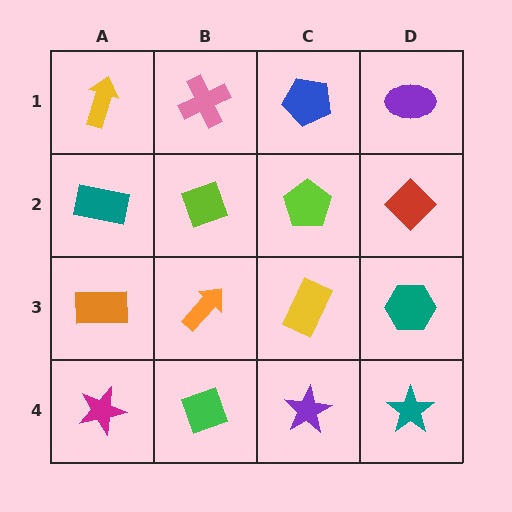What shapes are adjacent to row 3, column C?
A lime pentagon (row 2, column C), a purple star (row 4, column C), an orange arrow (row 3, column B), a teal hexagon (row 3, column D).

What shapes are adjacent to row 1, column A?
A teal rectangle (row 2, column A), a pink cross (row 1, column B).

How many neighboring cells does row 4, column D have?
2.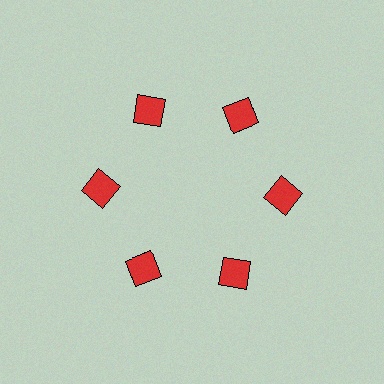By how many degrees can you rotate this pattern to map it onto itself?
The pattern maps onto itself every 60 degrees of rotation.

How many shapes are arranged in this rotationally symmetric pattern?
There are 6 shapes, arranged in 6 groups of 1.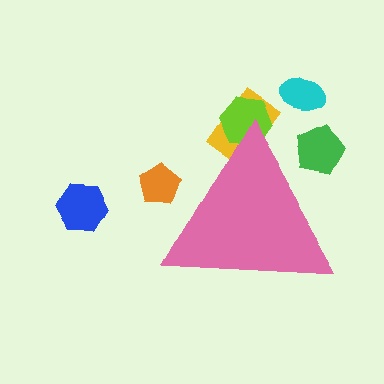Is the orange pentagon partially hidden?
Yes, the orange pentagon is partially hidden behind the pink triangle.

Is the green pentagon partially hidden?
Yes, the green pentagon is partially hidden behind the pink triangle.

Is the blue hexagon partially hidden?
No, the blue hexagon is fully visible.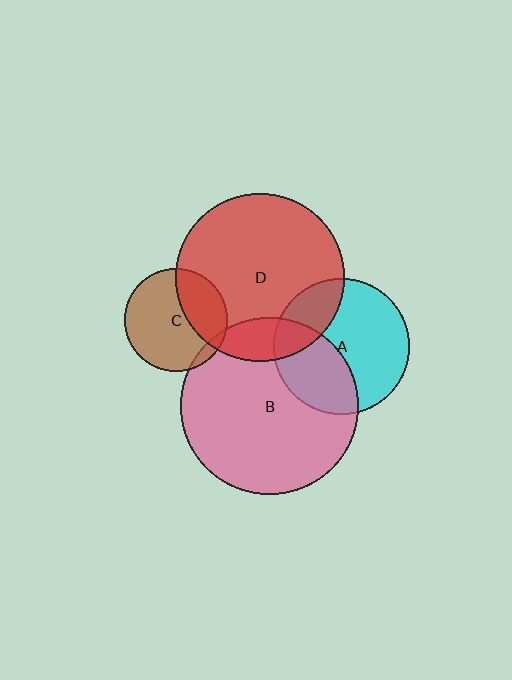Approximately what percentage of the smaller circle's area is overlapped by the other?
Approximately 25%.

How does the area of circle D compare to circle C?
Approximately 2.7 times.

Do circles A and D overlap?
Yes.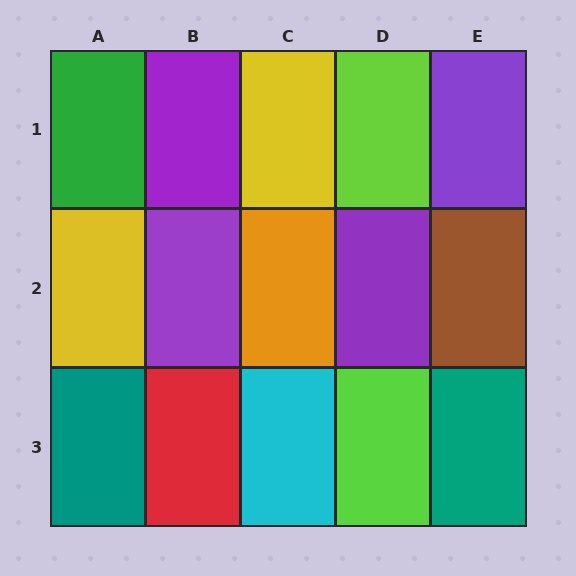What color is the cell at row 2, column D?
Purple.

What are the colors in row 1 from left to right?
Green, purple, yellow, lime, purple.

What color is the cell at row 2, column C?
Orange.